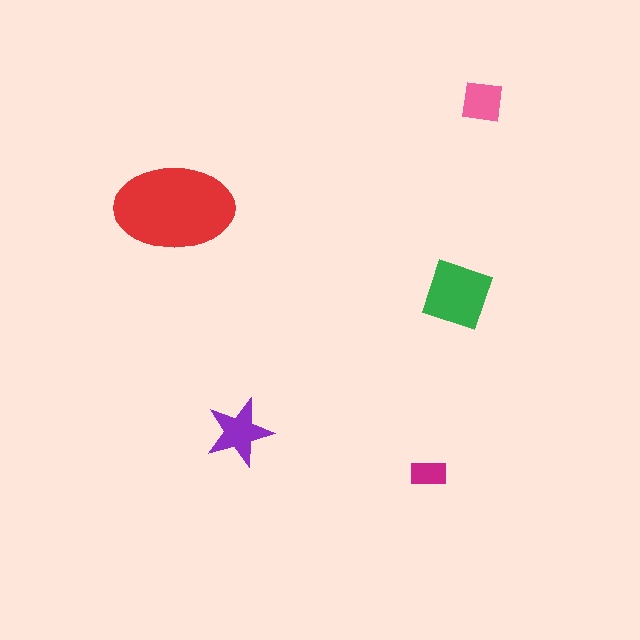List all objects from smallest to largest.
The magenta rectangle, the pink square, the purple star, the green square, the red ellipse.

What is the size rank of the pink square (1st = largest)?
4th.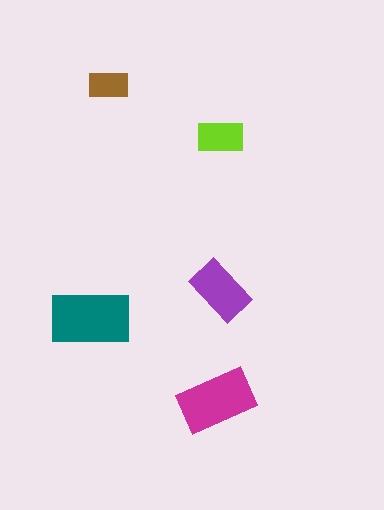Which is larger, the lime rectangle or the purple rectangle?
The purple one.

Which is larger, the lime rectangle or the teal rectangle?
The teal one.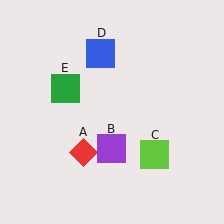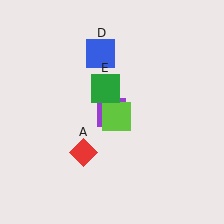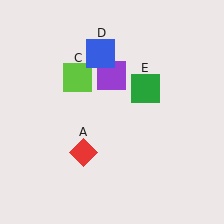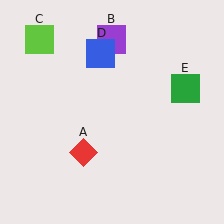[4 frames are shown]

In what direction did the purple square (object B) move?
The purple square (object B) moved up.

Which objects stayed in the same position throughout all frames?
Red diamond (object A) and blue square (object D) remained stationary.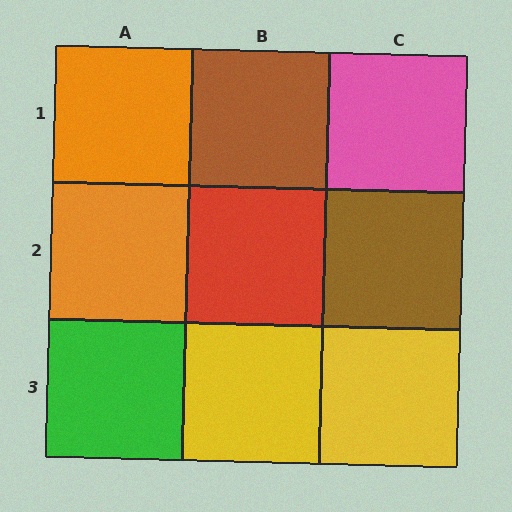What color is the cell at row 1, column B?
Brown.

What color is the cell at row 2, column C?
Brown.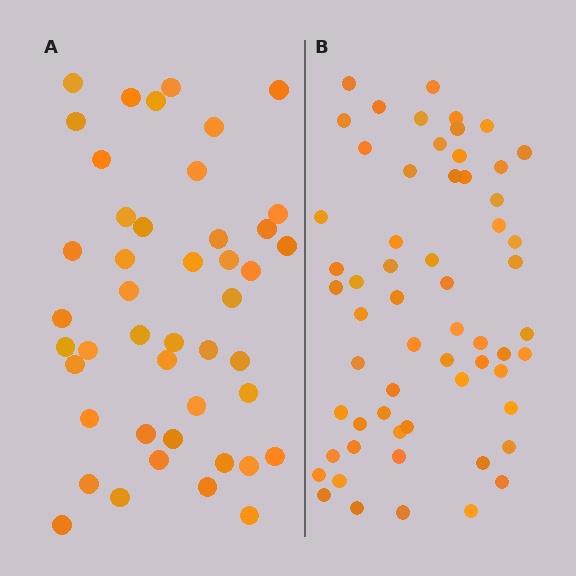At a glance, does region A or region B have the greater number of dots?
Region B (the right region) has more dots.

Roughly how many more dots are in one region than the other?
Region B has approximately 15 more dots than region A.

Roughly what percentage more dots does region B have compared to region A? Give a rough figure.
About 35% more.